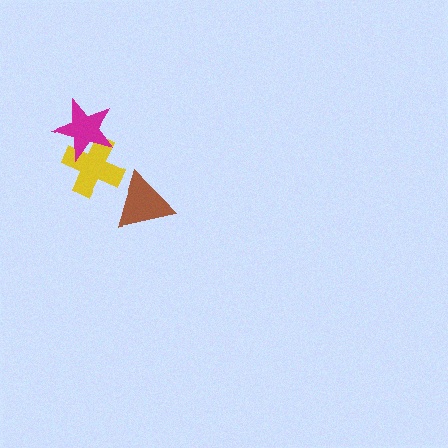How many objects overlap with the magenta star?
1 object overlaps with the magenta star.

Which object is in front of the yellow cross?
The magenta star is in front of the yellow cross.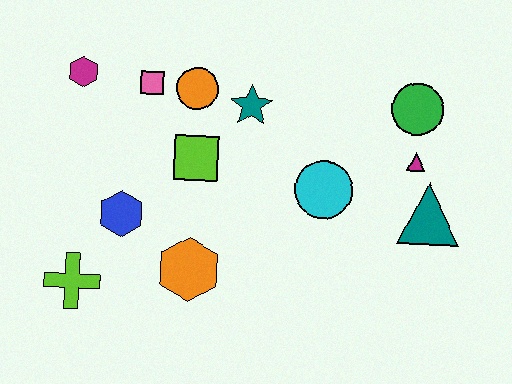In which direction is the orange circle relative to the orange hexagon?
The orange circle is above the orange hexagon.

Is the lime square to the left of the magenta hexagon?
No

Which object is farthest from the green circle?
The lime cross is farthest from the green circle.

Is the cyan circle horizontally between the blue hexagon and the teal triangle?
Yes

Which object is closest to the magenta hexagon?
The pink square is closest to the magenta hexagon.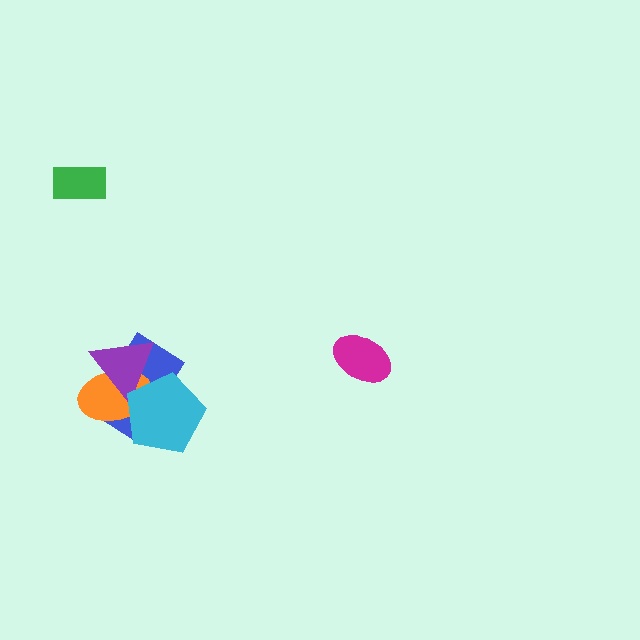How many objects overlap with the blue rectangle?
3 objects overlap with the blue rectangle.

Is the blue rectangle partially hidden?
Yes, it is partially covered by another shape.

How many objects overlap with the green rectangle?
0 objects overlap with the green rectangle.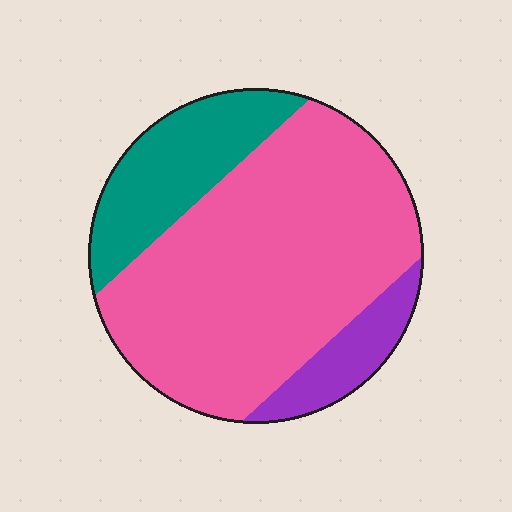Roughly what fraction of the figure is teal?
Teal takes up about one fifth (1/5) of the figure.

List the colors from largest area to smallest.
From largest to smallest: pink, teal, purple.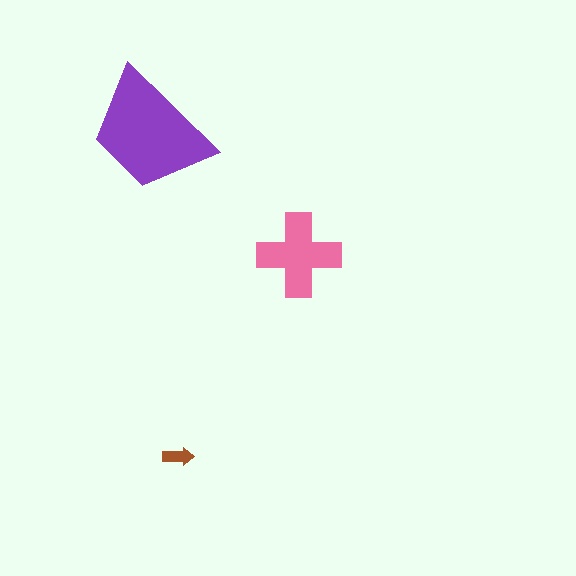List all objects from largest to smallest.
The purple trapezoid, the pink cross, the brown arrow.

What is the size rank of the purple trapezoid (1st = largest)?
1st.